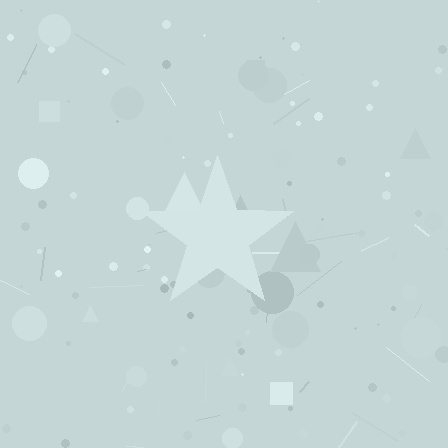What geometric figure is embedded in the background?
A star is embedded in the background.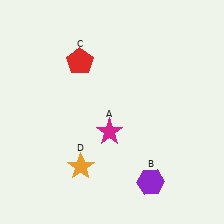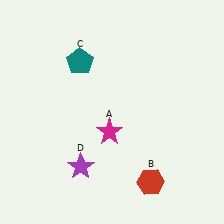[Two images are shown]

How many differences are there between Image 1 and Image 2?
There are 3 differences between the two images.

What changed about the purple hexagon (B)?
In Image 1, B is purple. In Image 2, it changed to red.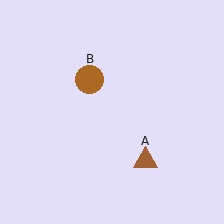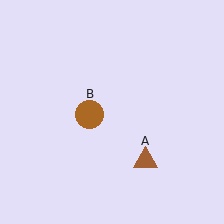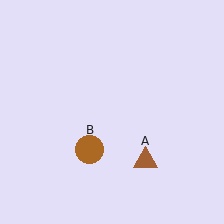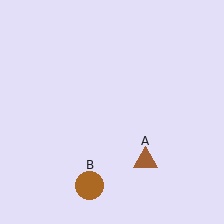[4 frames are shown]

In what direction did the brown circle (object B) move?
The brown circle (object B) moved down.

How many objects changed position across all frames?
1 object changed position: brown circle (object B).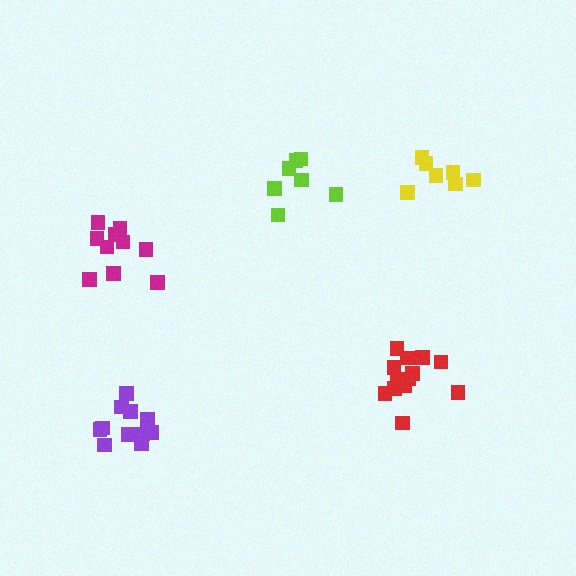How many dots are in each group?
Group 1: 13 dots, Group 2: 11 dots, Group 3: 10 dots, Group 4: 7 dots, Group 5: 7 dots (48 total).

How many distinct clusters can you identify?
There are 5 distinct clusters.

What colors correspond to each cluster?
The clusters are colored: red, purple, magenta, yellow, lime.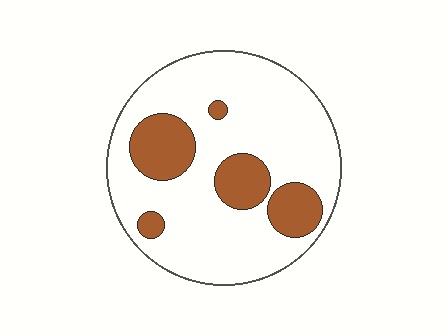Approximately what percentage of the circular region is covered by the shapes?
Approximately 20%.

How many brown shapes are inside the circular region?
5.